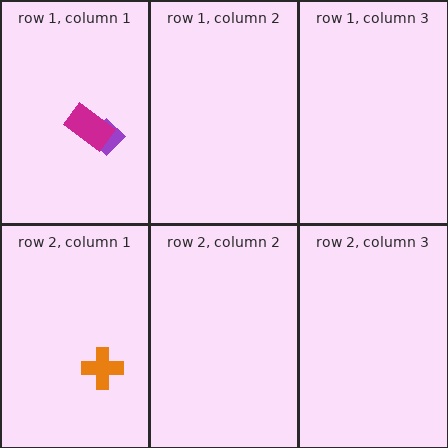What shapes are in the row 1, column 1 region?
The purple diamond, the magenta rectangle.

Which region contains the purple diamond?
The row 1, column 1 region.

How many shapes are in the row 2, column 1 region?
1.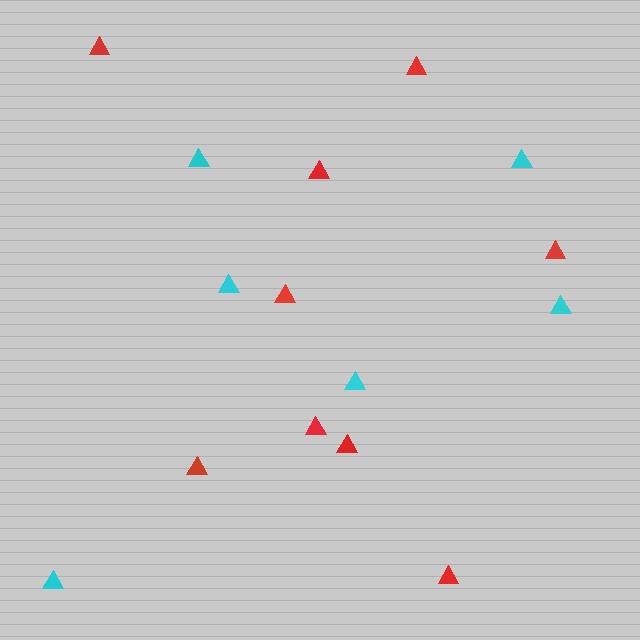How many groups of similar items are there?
There are 2 groups: one group of cyan triangles (6) and one group of red triangles (9).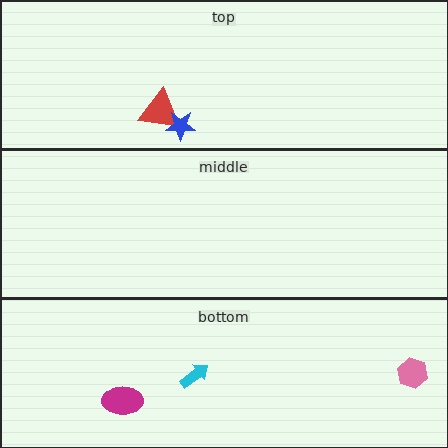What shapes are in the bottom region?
The pink hexagon, the magenta ellipse, the cyan arrow.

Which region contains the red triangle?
The top region.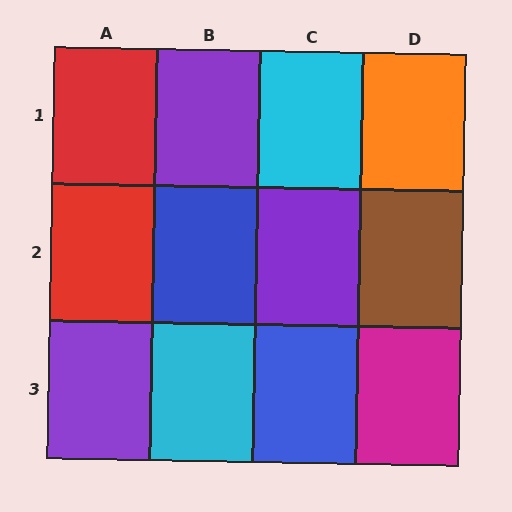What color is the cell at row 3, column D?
Magenta.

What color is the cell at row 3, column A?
Purple.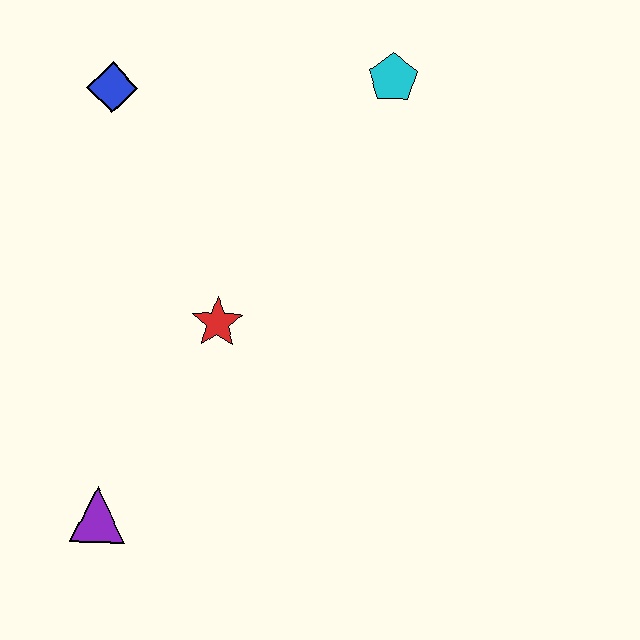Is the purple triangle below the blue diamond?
Yes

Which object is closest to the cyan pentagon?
The blue diamond is closest to the cyan pentagon.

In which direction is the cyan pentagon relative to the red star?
The cyan pentagon is above the red star.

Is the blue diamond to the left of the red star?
Yes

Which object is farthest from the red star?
The cyan pentagon is farthest from the red star.